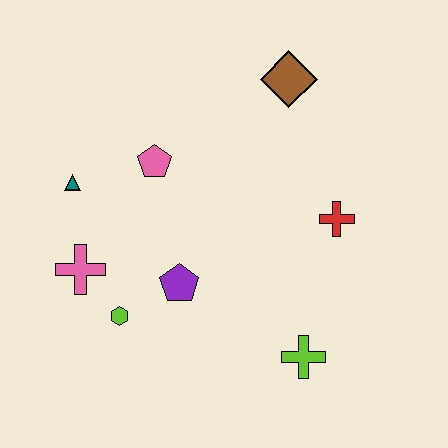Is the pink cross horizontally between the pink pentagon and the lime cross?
No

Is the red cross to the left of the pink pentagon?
No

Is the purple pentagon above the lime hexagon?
Yes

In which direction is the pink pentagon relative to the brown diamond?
The pink pentagon is to the left of the brown diamond.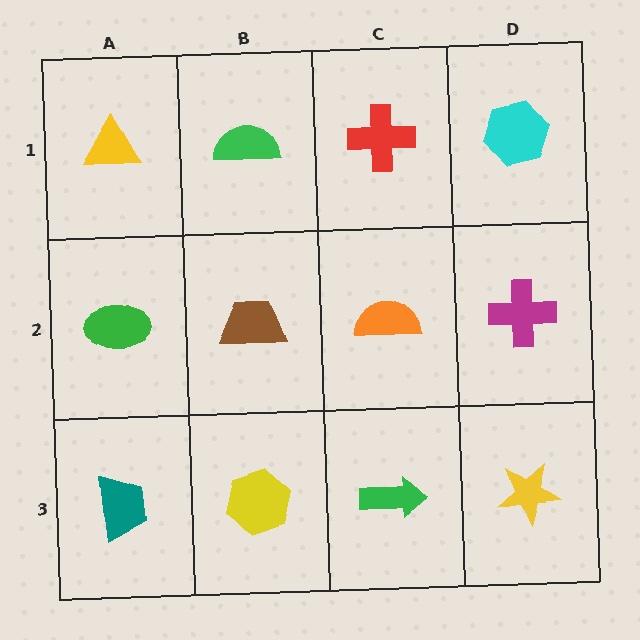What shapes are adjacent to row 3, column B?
A brown trapezoid (row 2, column B), a teal trapezoid (row 3, column A), a green arrow (row 3, column C).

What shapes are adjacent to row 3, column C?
An orange semicircle (row 2, column C), a yellow hexagon (row 3, column B), a yellow star (row 3, column D).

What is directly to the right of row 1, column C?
A cyan hexagon.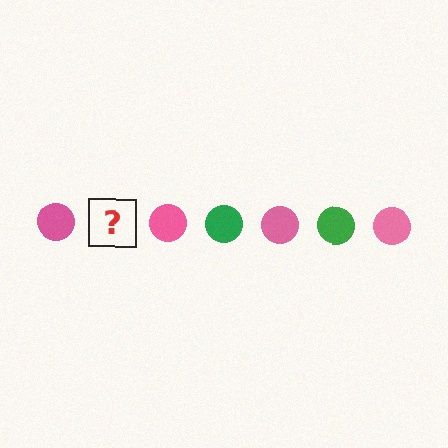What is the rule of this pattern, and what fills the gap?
The rule is that the pattern cycles through pink, green circles. The gap should be filled with a green circle.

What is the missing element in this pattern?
The missing element is a green circle.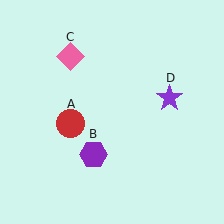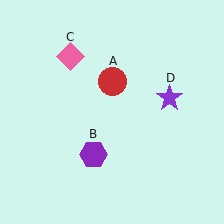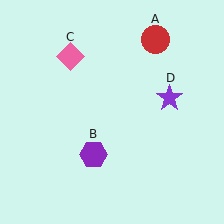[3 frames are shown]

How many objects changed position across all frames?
1 object changed position: red circle (object A).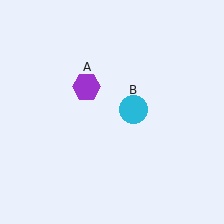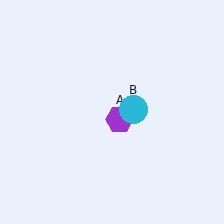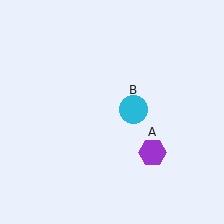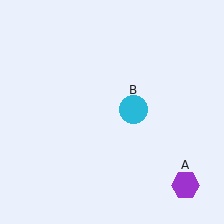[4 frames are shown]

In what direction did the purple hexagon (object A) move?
The purple hexagon (object A) moved down and to the right.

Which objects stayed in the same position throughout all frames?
Cyan circle (object B) remained stationary.